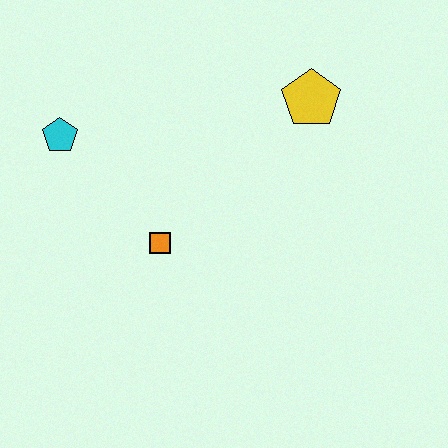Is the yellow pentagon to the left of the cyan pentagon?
No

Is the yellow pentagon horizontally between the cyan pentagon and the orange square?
No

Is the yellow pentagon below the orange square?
No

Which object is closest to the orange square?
The cyan pentagon is closest to the orange square.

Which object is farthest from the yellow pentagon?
The cyan pentagon is farthest from the yellow pentagon.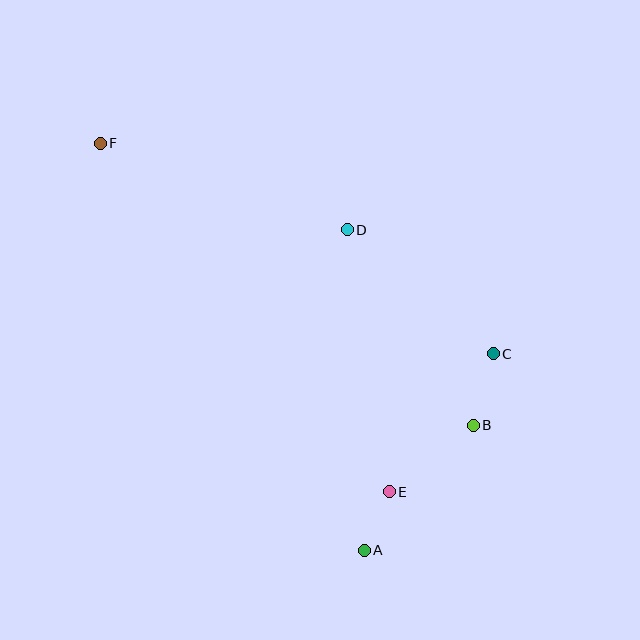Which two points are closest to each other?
Points A and E are closest to each other.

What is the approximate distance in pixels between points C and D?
The distance between C and D is approximately 192 pixels.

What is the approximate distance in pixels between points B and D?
The distance between B and D is approximately 233 pixels.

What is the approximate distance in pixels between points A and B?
The distance between A and B is approximately 166 pixels.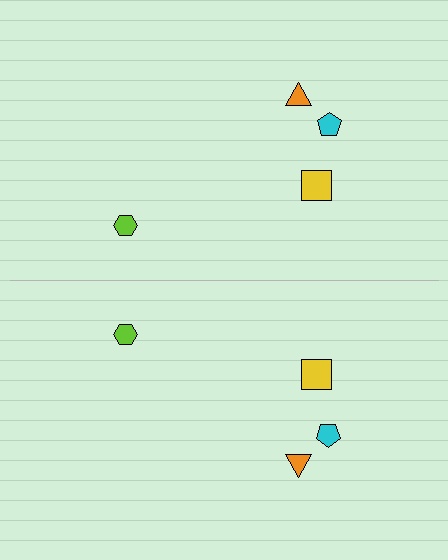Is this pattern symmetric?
Yes, this pattern has bilateral (reflection) symmetry.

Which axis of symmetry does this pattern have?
The pattern has a horizontal axis of symmetry running through the center of the image.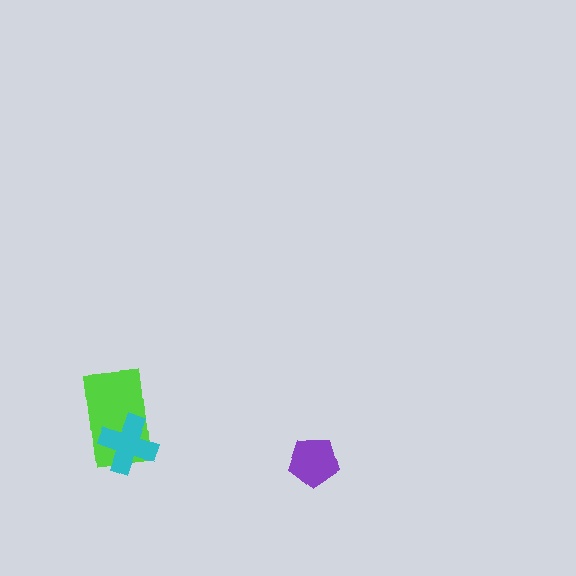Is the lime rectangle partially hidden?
Yes, it is partially covered by another shape.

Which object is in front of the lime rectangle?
The cyan cross is in front of the lime rectangle.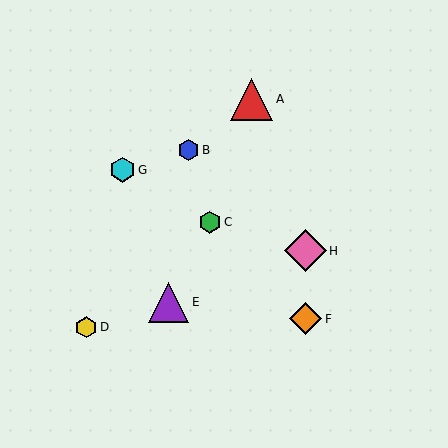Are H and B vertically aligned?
No, H is at x≈306 and B is at x≈188.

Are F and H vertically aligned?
Yes, both are at x≈306.